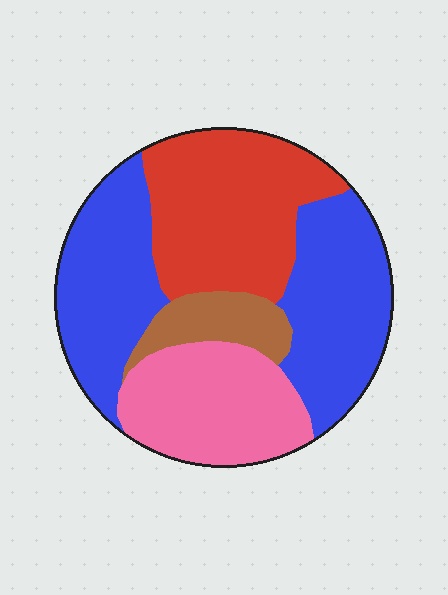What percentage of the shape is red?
Red covers roughly 30% of the shape.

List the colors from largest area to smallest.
From largest to smallest: blue, red, pink, brown.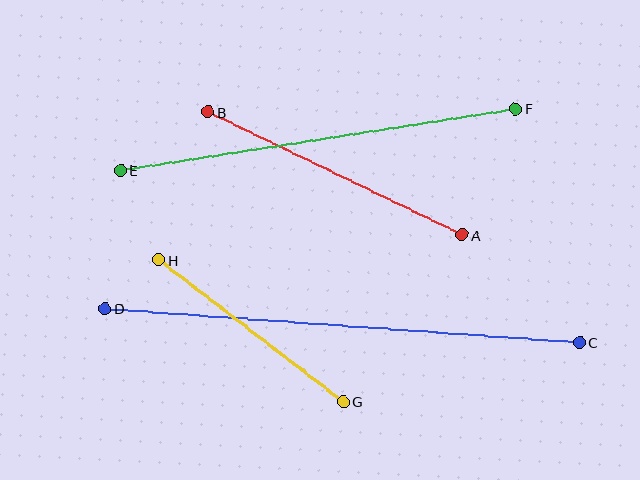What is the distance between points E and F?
The distance is approximately 400 pixels.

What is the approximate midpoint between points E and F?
The midpoint is at approximately (318, 140) pixels.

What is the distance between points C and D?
The distance is approximately 476 pixels.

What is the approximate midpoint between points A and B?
The midpoint is at approximately (335, 174) pixels.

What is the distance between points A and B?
The distance is approximately 283 pixels.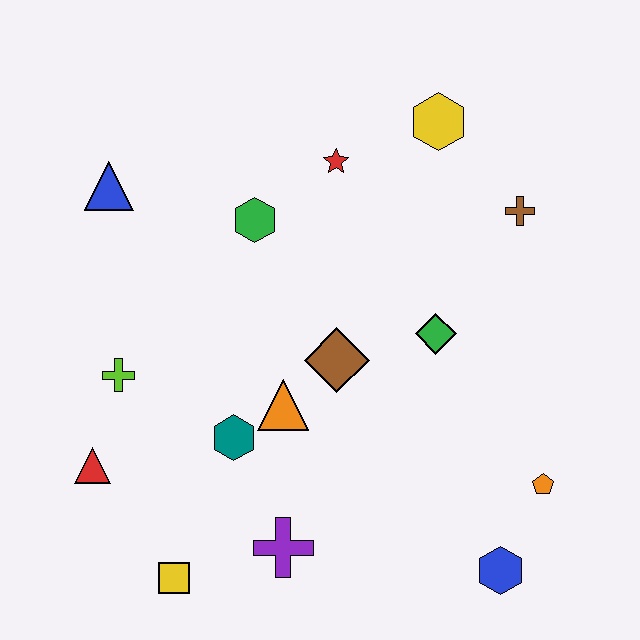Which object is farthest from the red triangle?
The brown cross is farthest from the red triangle.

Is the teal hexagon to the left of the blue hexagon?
Yes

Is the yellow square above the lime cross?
No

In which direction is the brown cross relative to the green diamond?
The brown cross is above the green diamond.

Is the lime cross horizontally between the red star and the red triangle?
Yes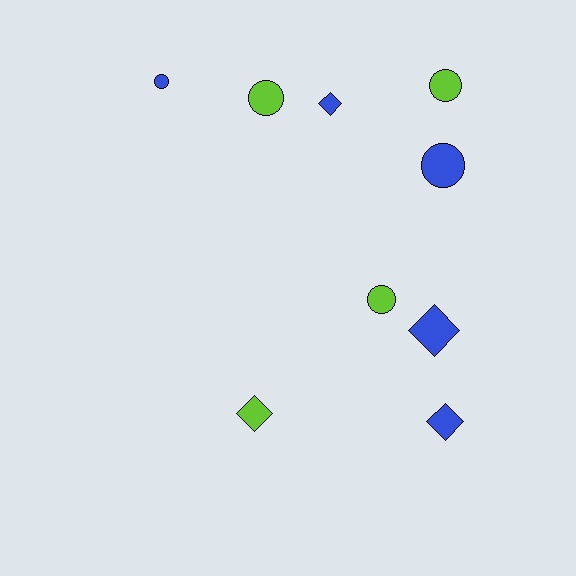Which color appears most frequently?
Blue, with 5 objects.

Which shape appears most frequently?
Circle, with 5 objects.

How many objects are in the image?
There are 9 objects.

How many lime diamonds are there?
There is 1 lime diamond.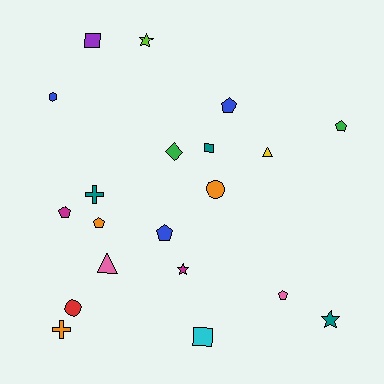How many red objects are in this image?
There is 1 red object.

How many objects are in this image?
There are 20 objects.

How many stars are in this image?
There are 3 stars.